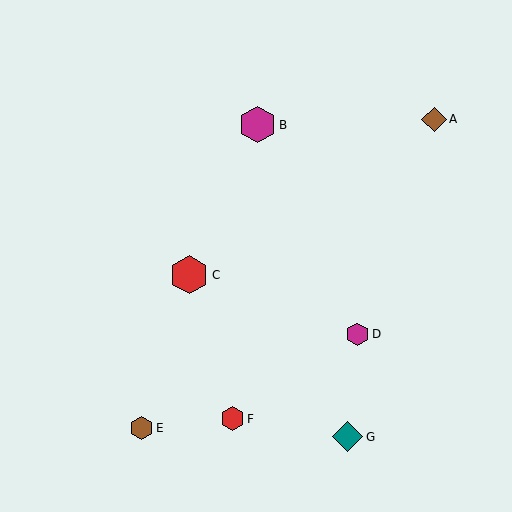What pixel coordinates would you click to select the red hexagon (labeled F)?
Click at (233, 419) to select the red hexagon F.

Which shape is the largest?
The red hexagon (labeled C) is the largest.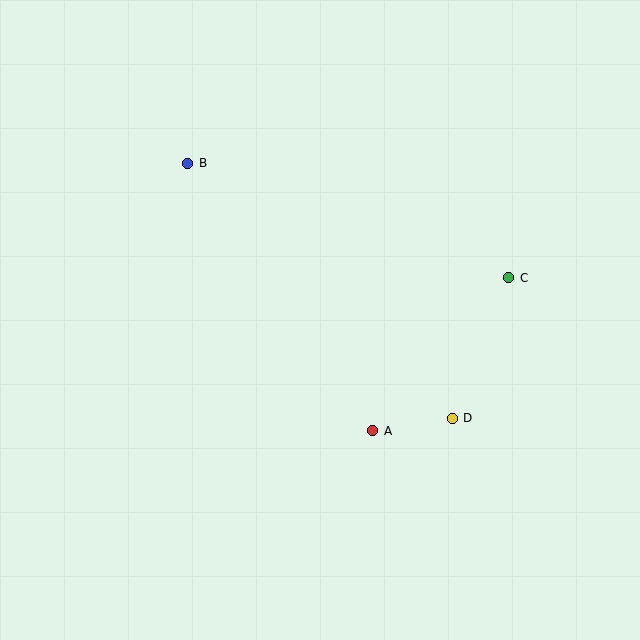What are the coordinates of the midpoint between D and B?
The midpoint between D and B is at (320, 291).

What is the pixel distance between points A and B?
The distance between A and B is 325 pixels.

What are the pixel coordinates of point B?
Point B is at (188, 163).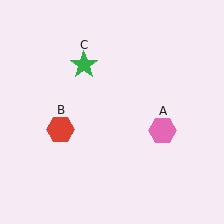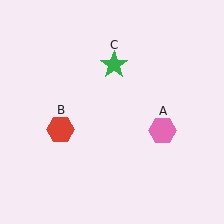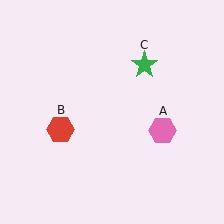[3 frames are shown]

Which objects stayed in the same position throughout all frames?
Pink hexagon (object A) and red hexagon (object B) remained stationary.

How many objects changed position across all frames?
1 object changed position: green star (object C).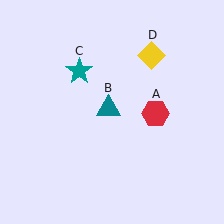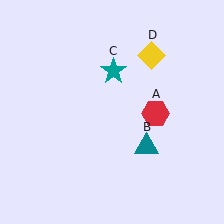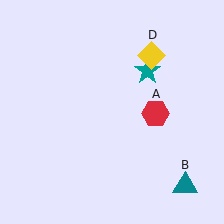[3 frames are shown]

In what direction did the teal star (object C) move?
The teal star (object C) moved right.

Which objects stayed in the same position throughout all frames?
Red hexagon (object A) and yellow diamond (object D) remained stationary.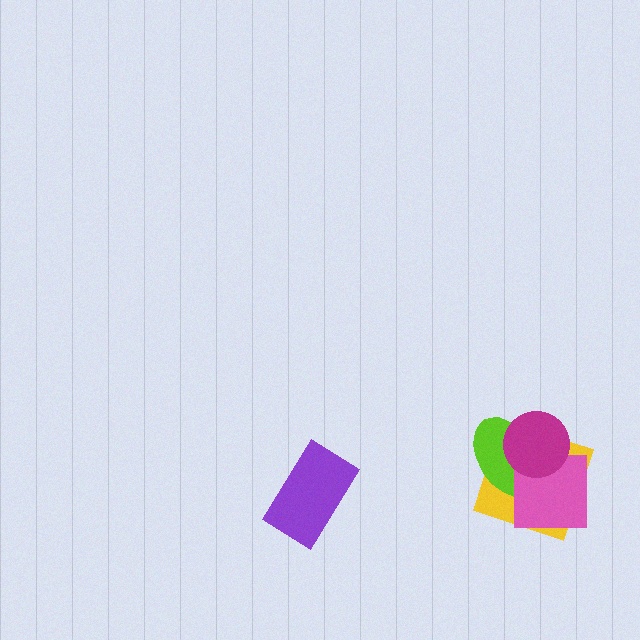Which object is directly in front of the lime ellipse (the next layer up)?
The pink square is directly in front of the lime ellipse.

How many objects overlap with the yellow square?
3 objects overlap with the yellow square.